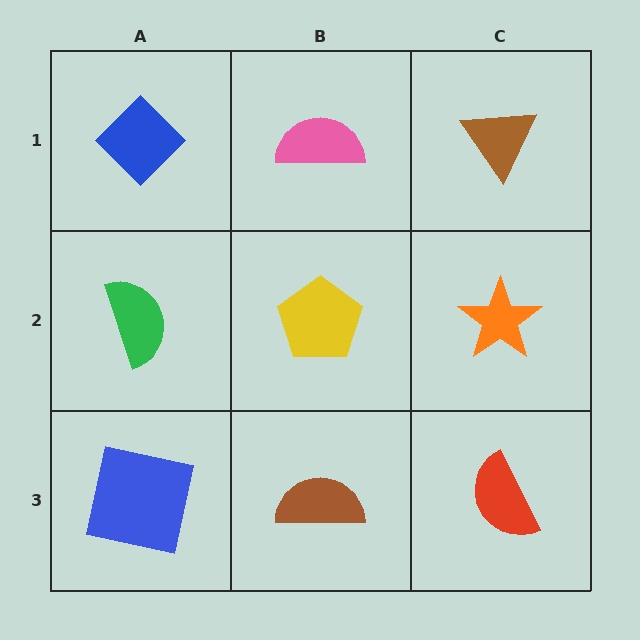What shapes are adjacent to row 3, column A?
A green semicircle (row 2, column A), a brown semicircle (row 3, column B).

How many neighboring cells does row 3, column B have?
3.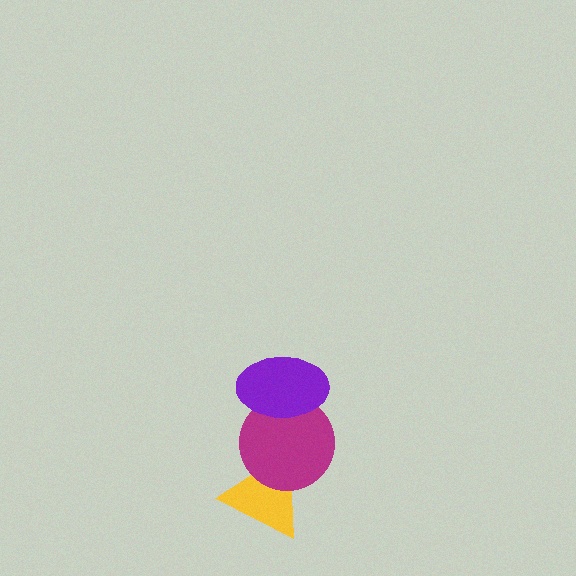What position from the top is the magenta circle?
The magenta circle is 2nd from the top.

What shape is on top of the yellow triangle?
The magenta circle is on top of the yellow triangle.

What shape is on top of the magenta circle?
The purple ellipse is on top of the magenta circle.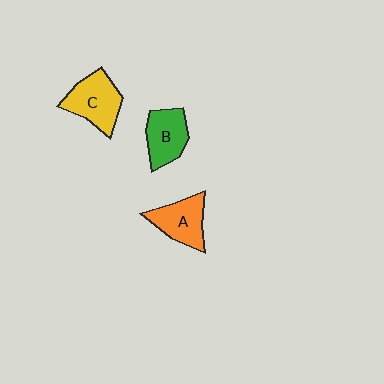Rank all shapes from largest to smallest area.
From largest to smallest: C (yellow), A (orange), B (green).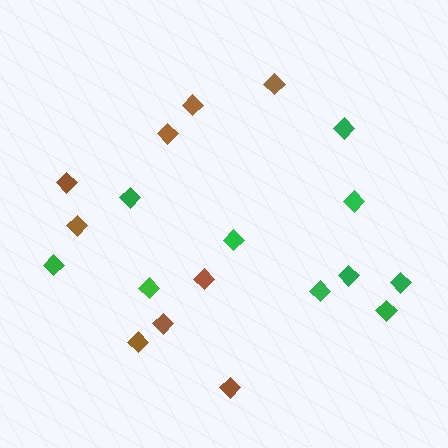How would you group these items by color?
There are 2 groups: one group of brown diamonds (9) and one group of green diamonds (10).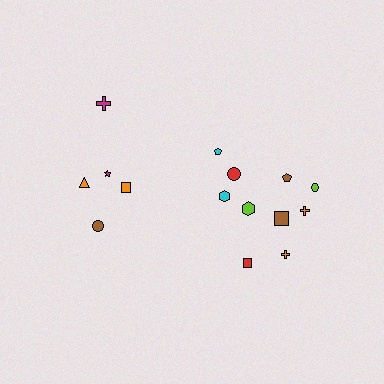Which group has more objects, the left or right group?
The right group.